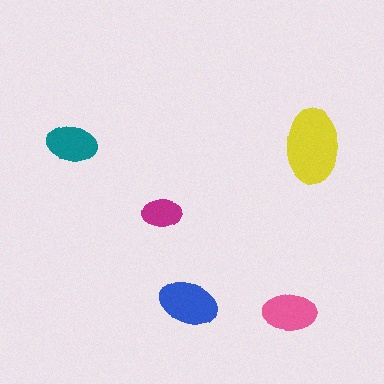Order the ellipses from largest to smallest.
the yellow one, the blue one, the pink one, the teal one, the magenta one.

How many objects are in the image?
There are 5 objects in the image.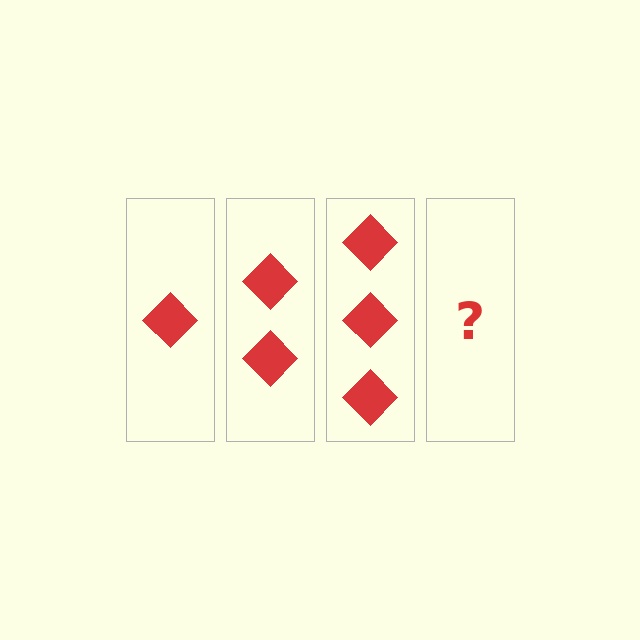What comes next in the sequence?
The next element should be 4 diamonds.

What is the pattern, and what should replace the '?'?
The pattern is that each step adds one more diamond. The '?' should be 4 diamonds.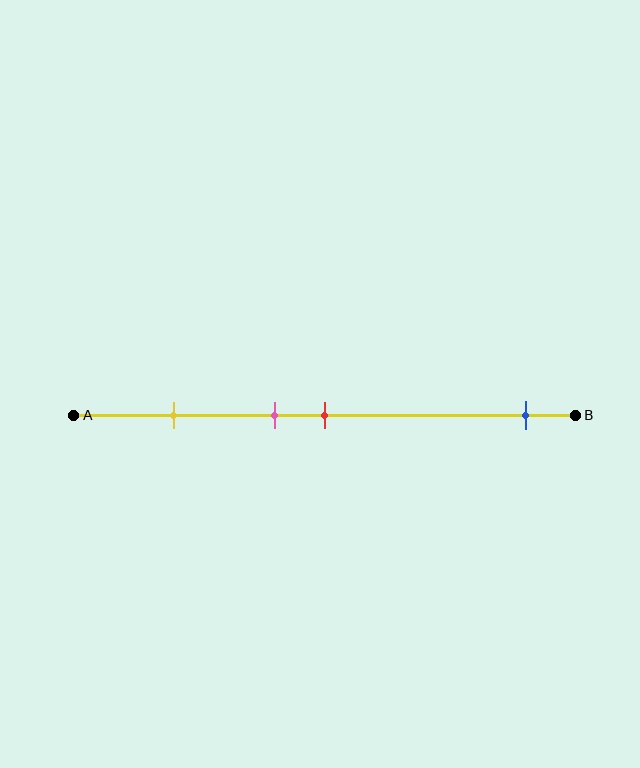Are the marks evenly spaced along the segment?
No, the marks are not evenly spaced.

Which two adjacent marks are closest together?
The pink and red marks are the closest adjacent pair.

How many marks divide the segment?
There are 4 marks dividing the segment.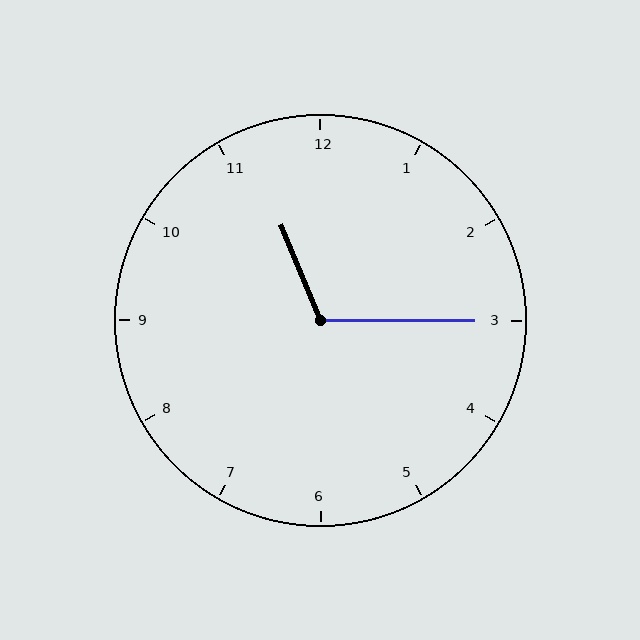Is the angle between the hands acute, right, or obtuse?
It is obtuse.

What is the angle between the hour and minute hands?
Approximately 112 degrees.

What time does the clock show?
11:15.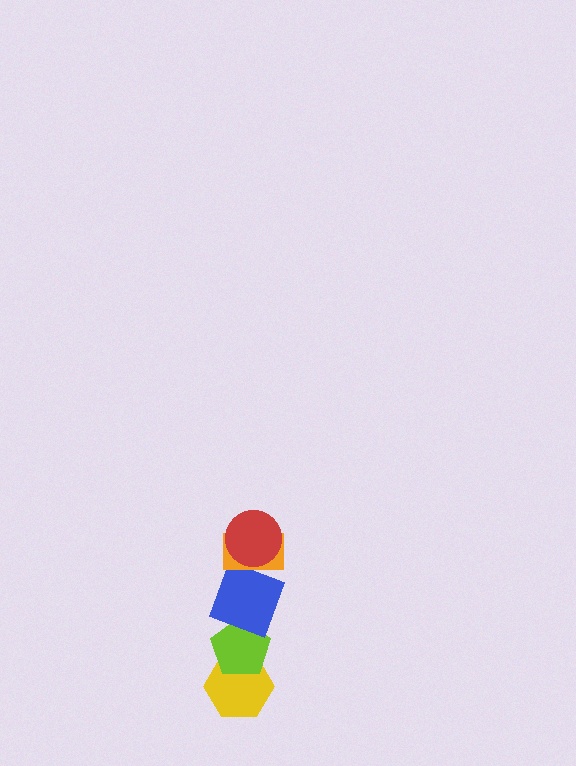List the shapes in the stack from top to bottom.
From top to bottom: the red circle, the orange rectangle, the blue square, the lime pentagon, the yellow hexagon.